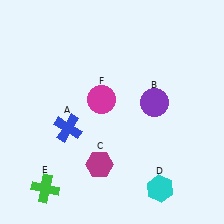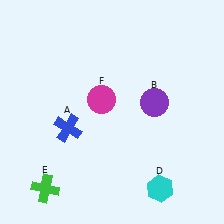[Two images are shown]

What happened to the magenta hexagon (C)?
The magenta hexagon (C) was removed in Image 2. It was in the bottom-left area of Image 1.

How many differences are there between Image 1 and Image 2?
There is 1 difference between the two images.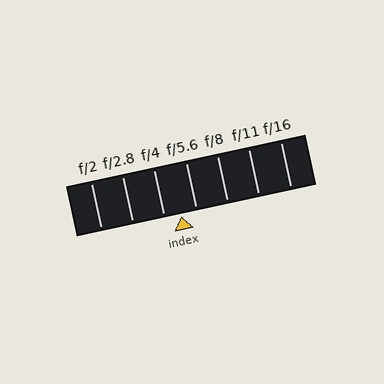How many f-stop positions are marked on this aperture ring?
There are 7 f-stop positions marked.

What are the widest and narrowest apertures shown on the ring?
The widest aperture shown is f/2 and the narrowest is f/16.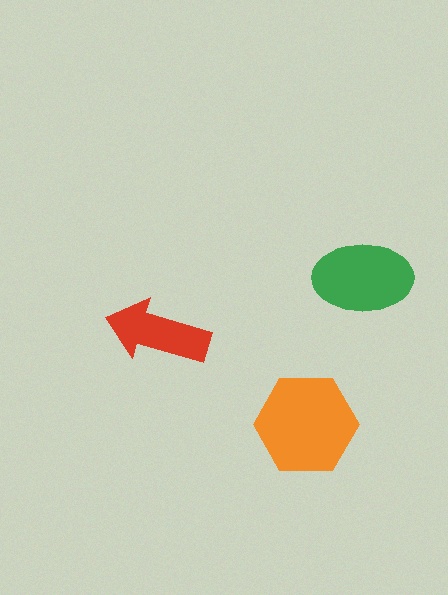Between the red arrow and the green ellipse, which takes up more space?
The green ellipse.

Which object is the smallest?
The red arrow.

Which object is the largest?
The orange hexagon.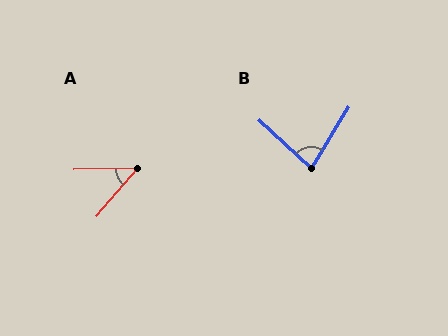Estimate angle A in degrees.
Approximately 47 degrees.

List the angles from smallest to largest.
A (47°), B (79°).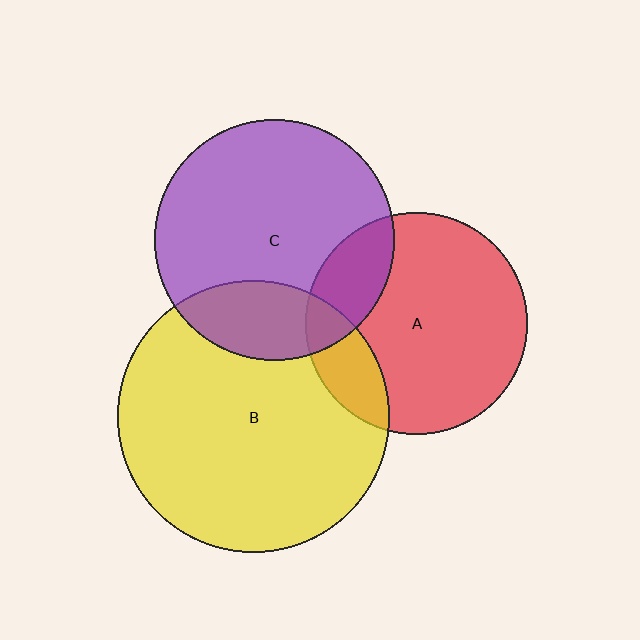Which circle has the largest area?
Circle B (yellow).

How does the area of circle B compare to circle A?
Approximately 1.5 times.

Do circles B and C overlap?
Yes.